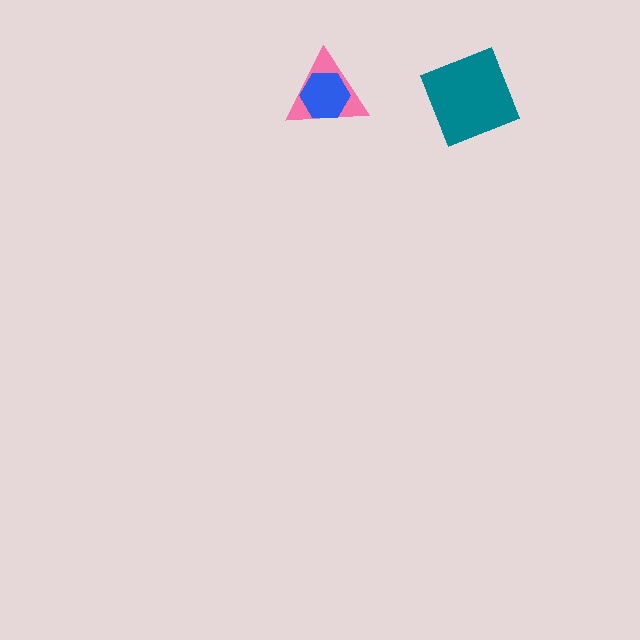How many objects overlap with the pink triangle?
1 object overlaps with the pink triangle.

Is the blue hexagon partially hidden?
No, no other shape covers it.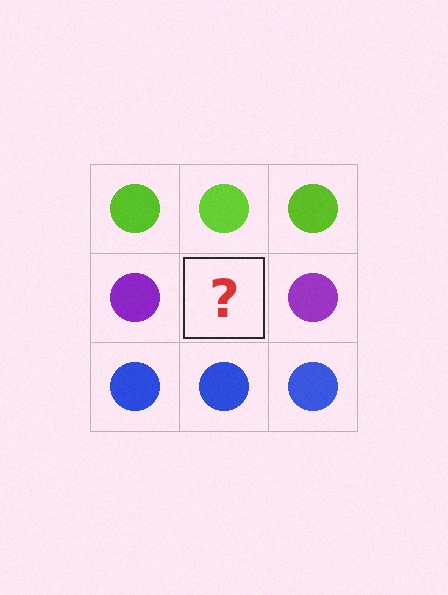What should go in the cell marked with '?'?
The missing cell should contain a purple circle.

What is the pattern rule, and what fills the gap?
The rule is that each row has a consistent color. The gap should be filled with a purple circle.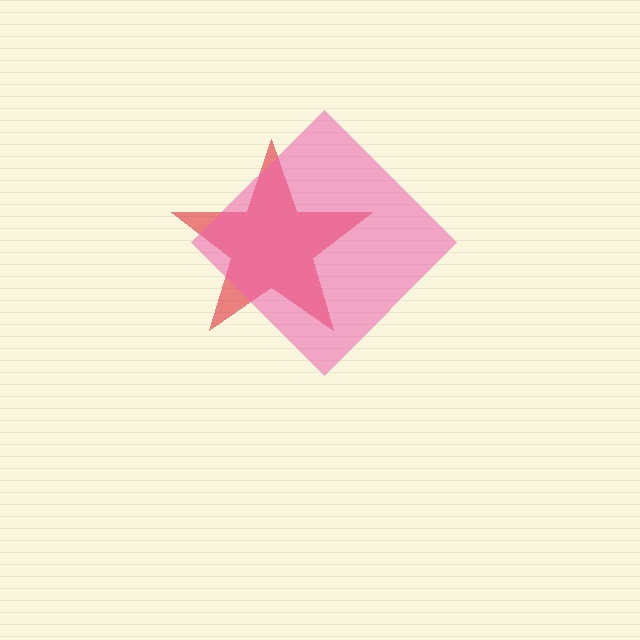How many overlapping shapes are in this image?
There are 2 overlapping shapes in the image.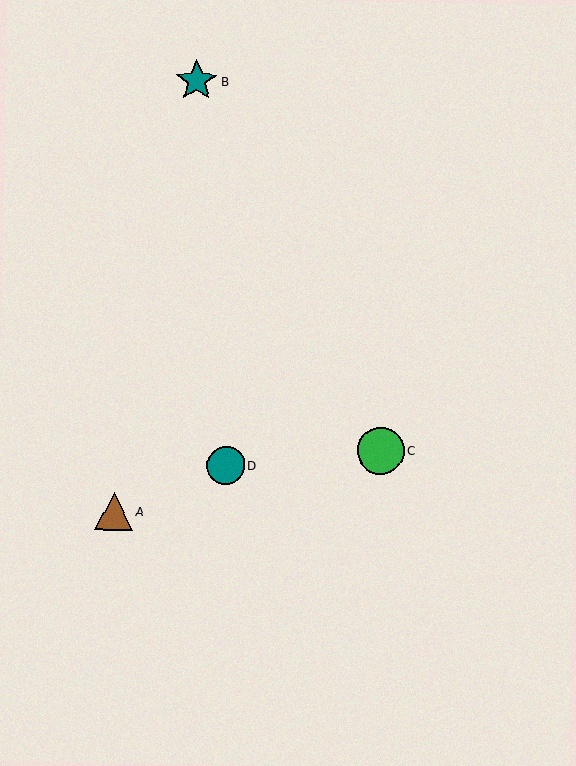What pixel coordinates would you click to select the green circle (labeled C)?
Click at (381, 451) to select the green circle C.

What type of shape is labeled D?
Shape D is a teal circle.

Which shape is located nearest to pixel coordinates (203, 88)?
The teal star (labeled B) at (196, 81) is nearest to that location.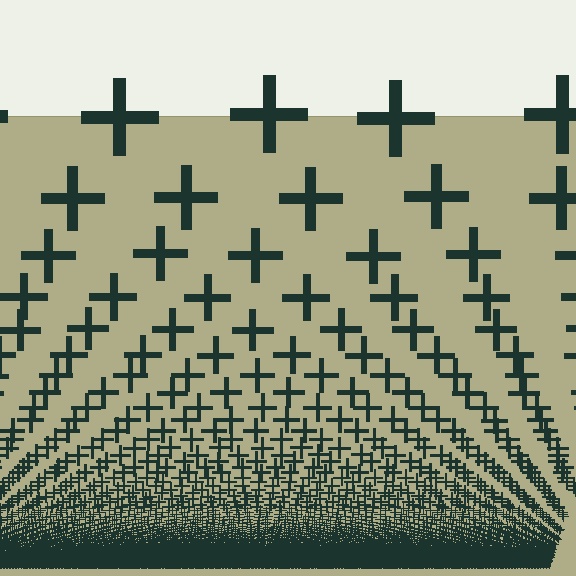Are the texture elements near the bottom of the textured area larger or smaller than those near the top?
Smaller. The gradient is inverted — elements near the bottom are smaller and denser.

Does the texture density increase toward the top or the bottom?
Density increases toward the bottom.